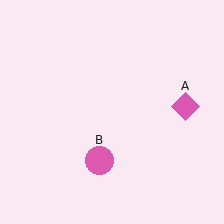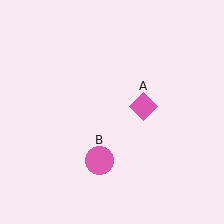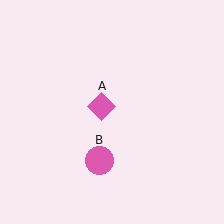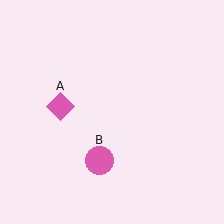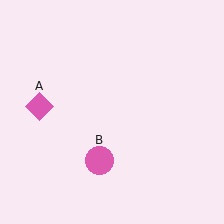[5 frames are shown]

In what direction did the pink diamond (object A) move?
The pink diamond (object A) moved left.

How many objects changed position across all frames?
1 object changed position: pink diamond (object A).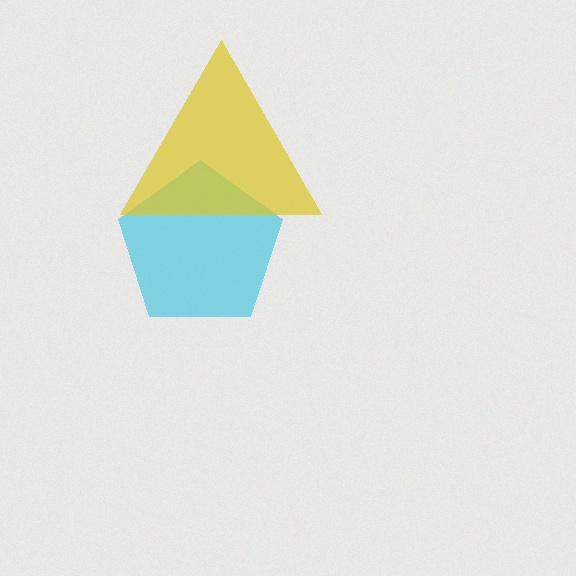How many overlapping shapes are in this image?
There are 2 overlapping shapes in the image.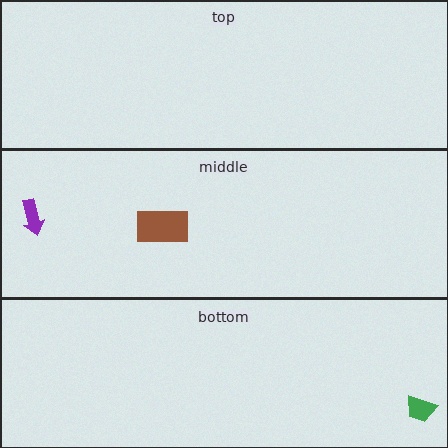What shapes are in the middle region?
The brown rectangle, the purple arrow.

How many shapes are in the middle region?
2.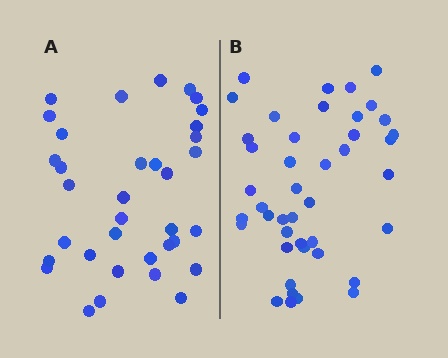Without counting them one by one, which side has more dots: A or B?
Region B (the right region) has more dots.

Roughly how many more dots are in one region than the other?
Region B has roughly 8 or so more dots than region A.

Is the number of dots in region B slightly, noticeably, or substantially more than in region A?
Region B has only slightly more — the two regions are fairly close. The ratio is roughly 1.2 to 1.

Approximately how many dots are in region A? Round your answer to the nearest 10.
About 40 dots. (The exact count is 35, which rounds to 40.)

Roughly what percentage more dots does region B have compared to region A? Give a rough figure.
About 25% more.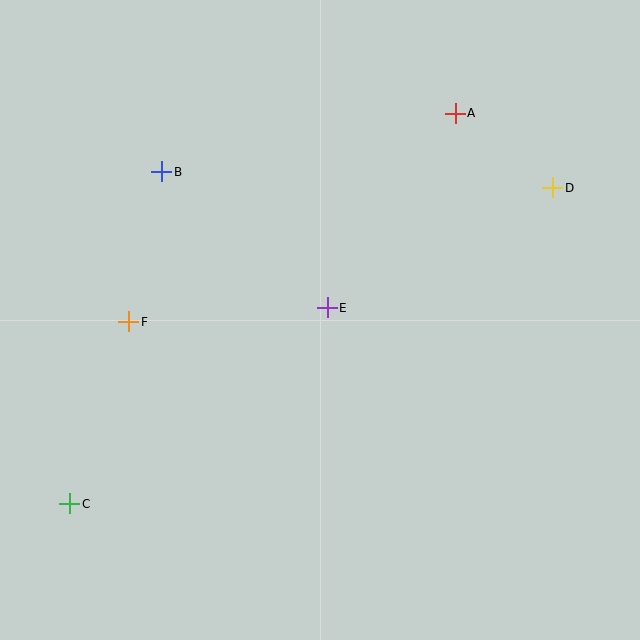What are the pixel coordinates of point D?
Point D is at (553, 188).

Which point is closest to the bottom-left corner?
Point C is closest to the bottom-left corner.